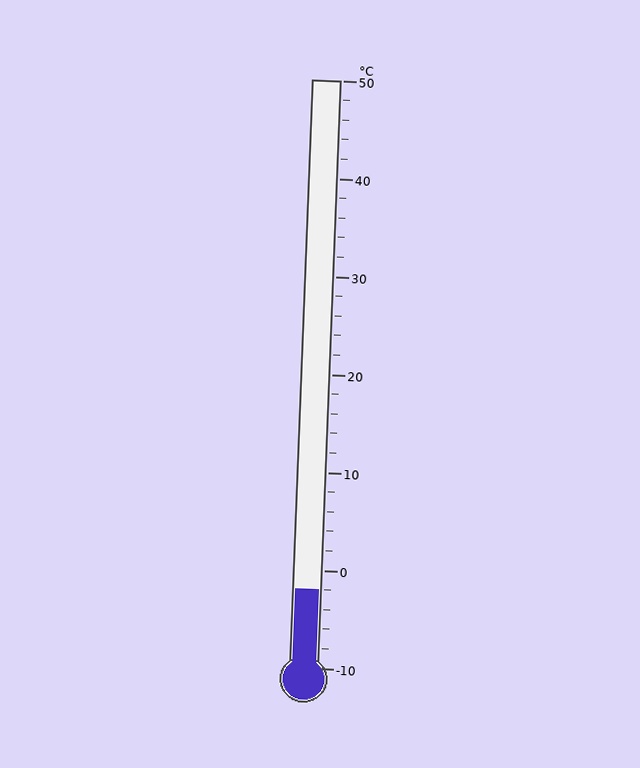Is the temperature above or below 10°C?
The temperature is below 10°C.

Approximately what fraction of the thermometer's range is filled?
The thermometer is filled to approximately 15% of its range.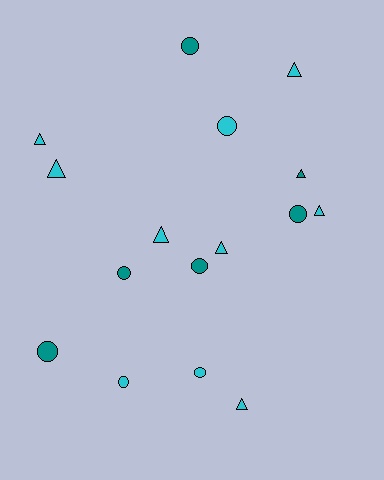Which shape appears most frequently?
Triangle, with 8 objects.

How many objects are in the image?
There are 16 objects.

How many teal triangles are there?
There is 1 teal triangle.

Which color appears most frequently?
Cyan, with 10 objects.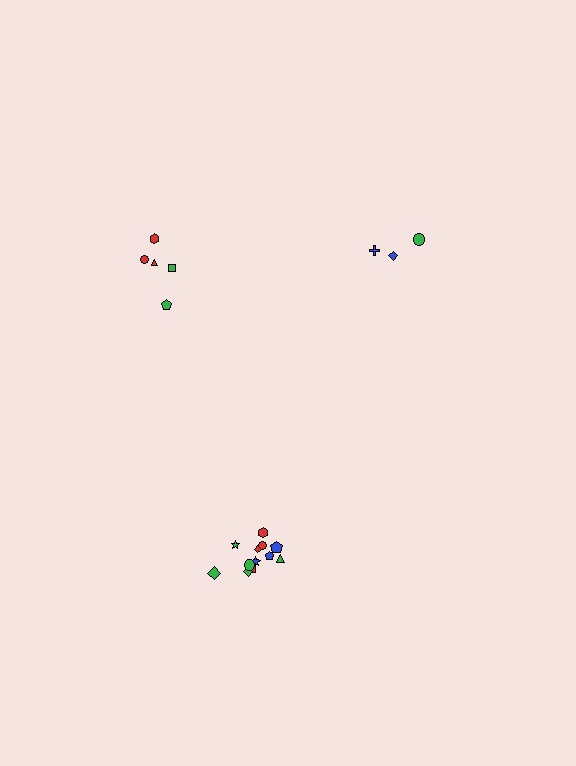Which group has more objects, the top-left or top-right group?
The top-left group.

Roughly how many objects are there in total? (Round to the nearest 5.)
Roughly 20 objects in total.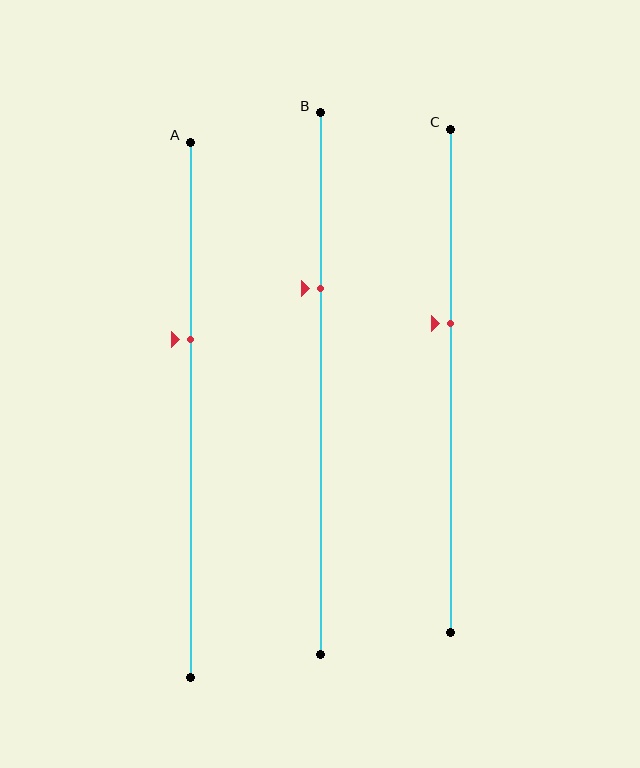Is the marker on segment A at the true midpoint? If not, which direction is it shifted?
No, the marker on segment A is shifted upward by about 13% of the segment length.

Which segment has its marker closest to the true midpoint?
Segment C has its marker closest to the true midpoint.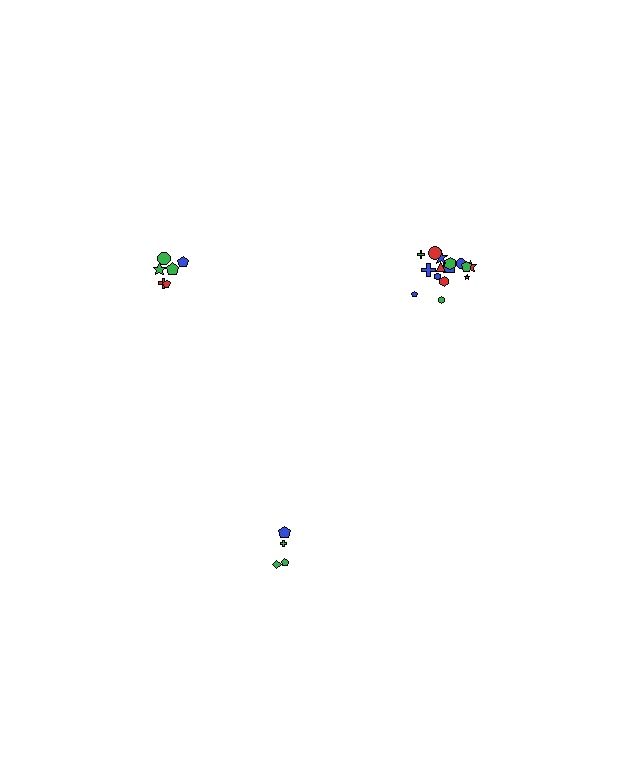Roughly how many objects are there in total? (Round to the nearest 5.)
Roughly 25 objects in total.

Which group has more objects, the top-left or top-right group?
The top-right group.